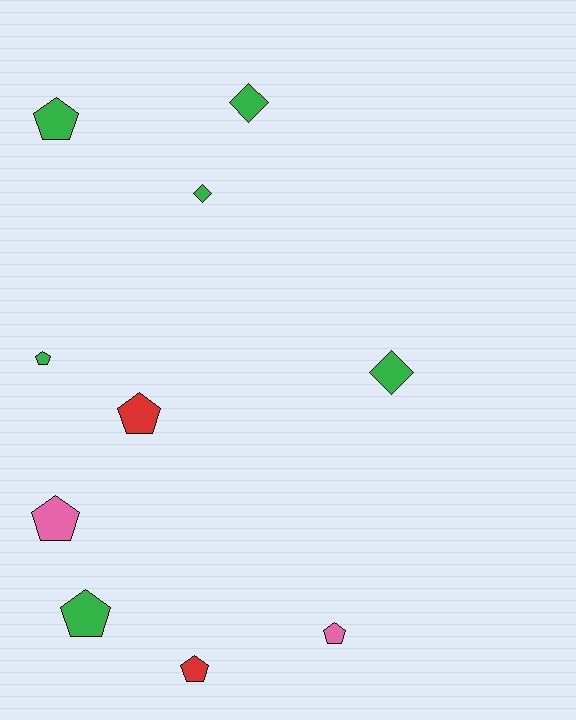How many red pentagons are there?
There are 2 red pentagons.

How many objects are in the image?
There are 10 objects.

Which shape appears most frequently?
Pentagon, with 7 objects.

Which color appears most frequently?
Green, with 6 objects.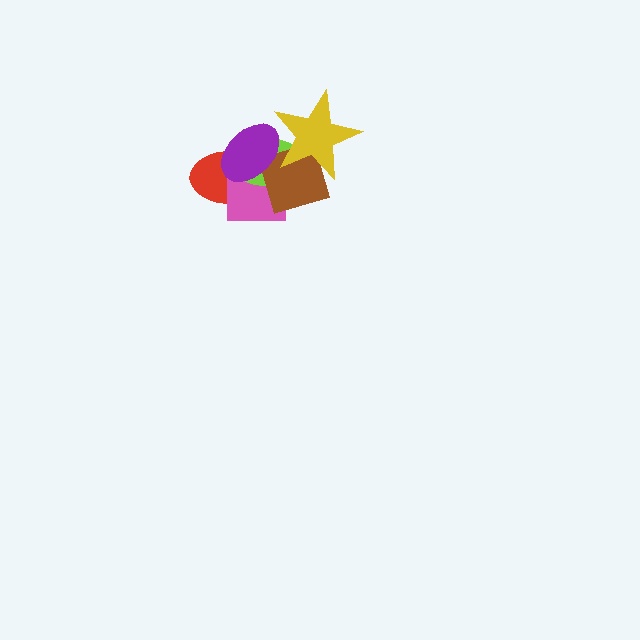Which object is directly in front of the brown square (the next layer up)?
The yellow star is directly in front of the brown square.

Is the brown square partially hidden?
Yes, it is partially covered by another shape.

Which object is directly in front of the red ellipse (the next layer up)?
The pink square is directly in front of the red ellipse.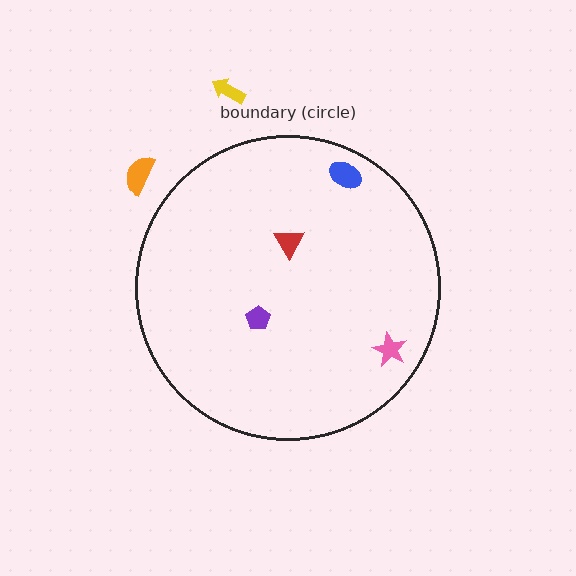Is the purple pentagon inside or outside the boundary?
Inside.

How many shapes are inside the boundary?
4 inside, 2 outside.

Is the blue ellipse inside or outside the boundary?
Inside.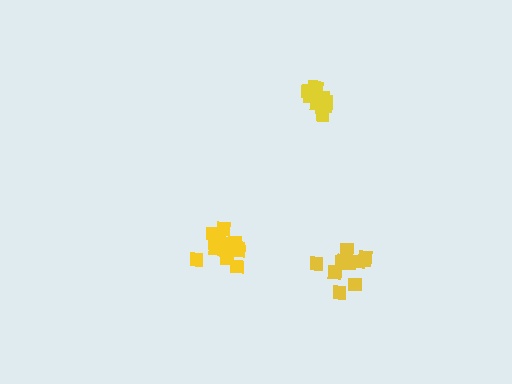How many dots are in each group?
Group 1: 12 dots, Group 2: 15 dots, Group 3: 11 dots (38 total).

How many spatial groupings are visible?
There are 3 spatial groupings.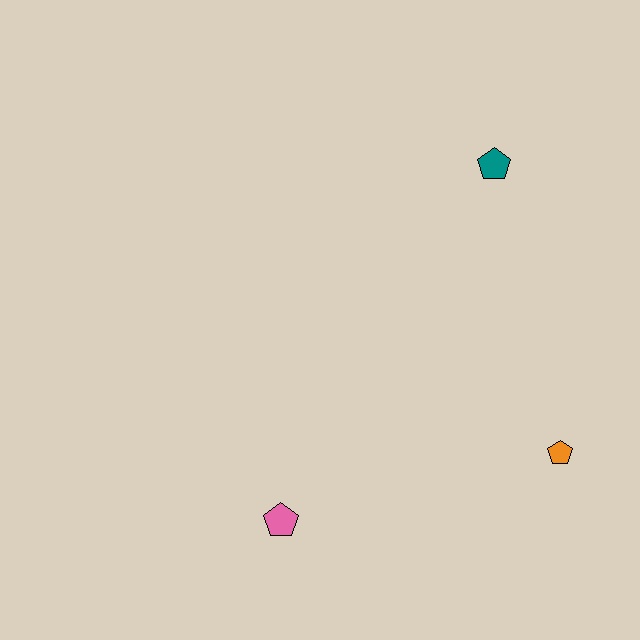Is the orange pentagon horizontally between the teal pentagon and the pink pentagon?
No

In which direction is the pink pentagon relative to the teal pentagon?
The pink pentagon is below the teal pentagon.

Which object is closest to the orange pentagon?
The pink pentagon is closest to the orange pentagon.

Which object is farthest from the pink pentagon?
The teal pentagon is farthest from the pink pentagon.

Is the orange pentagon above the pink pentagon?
Yes